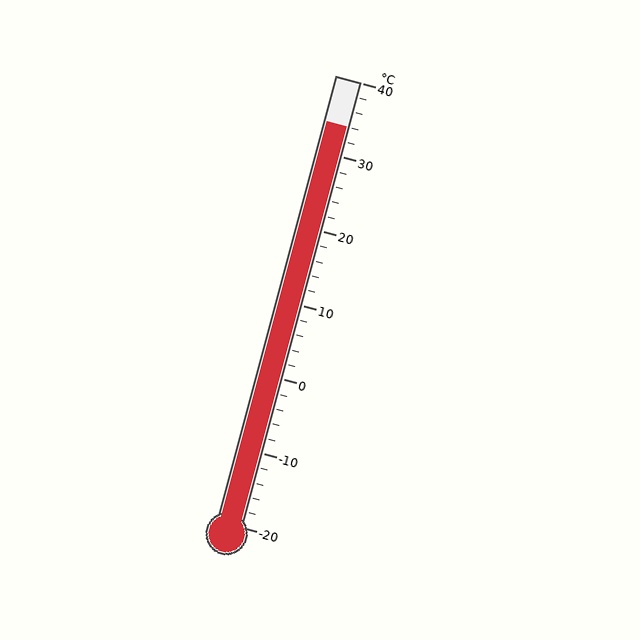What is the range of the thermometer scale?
The thermometer scale ranges from -20°C to 40°C.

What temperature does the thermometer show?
The thermometer shows approximately 34°C.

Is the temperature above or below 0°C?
The temperature is above 0°C.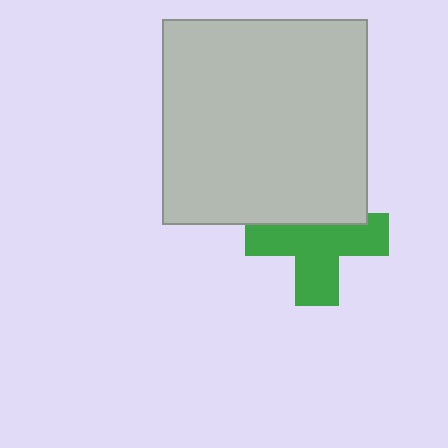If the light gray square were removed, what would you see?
You would see the complete green cross.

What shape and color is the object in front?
The object in front is a light gray square.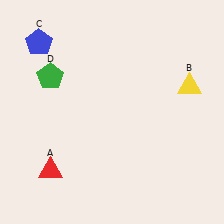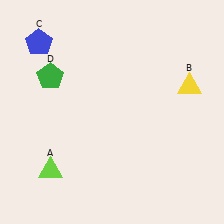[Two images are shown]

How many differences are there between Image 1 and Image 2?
There is 1 difference between the two images.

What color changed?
The triangle (A) changed from red in Image 1 to lime in Image 2.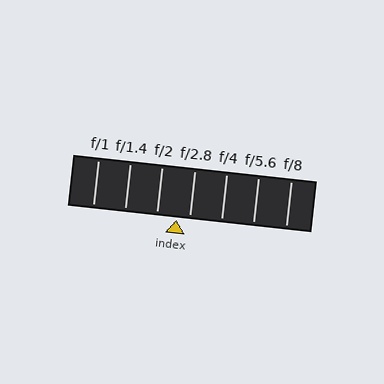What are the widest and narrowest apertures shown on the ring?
The widest aperture shown is f/1 and the narrowest is f/8.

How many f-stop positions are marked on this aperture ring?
There are 7 f-stop positions marked.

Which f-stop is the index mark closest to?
The index mark is closest to f/2.8.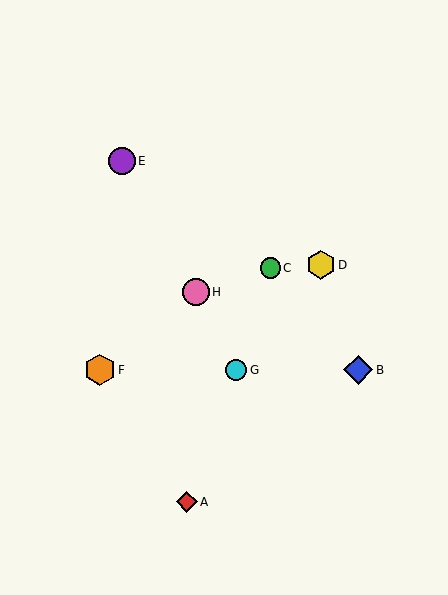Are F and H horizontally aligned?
No, F is at y≈370 and H is at y≈292.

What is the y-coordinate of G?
Object G is at y≈370.